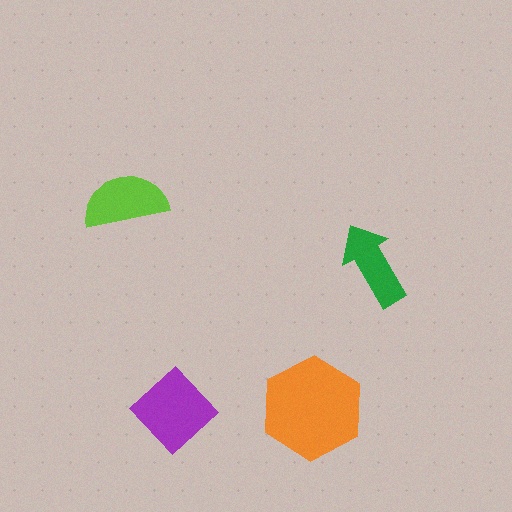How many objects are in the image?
There are 4 objects in the image.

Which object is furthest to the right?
The green arrow is rightmost.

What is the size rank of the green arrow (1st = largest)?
4th.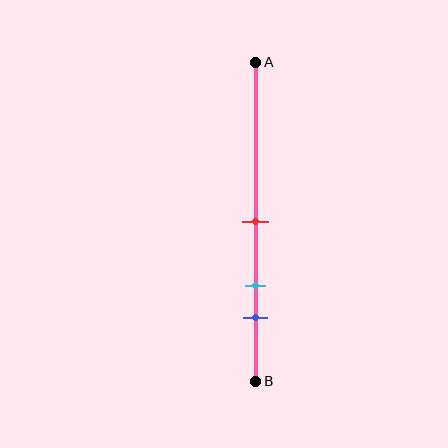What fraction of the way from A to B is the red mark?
The red mark is approximately 50% (0.5) of the way from A to B.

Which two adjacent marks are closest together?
The cyan and blue marks are the closest adjacent pair.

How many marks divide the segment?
There are 3 marks dividing the segment.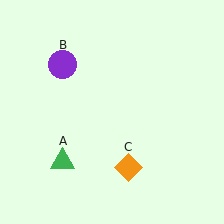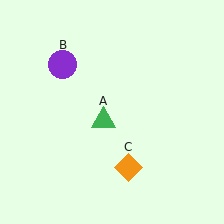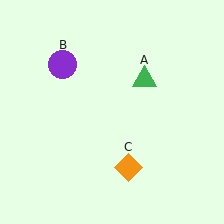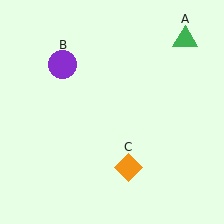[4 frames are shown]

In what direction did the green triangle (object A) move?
The green triangle (object A) moved up and to the right.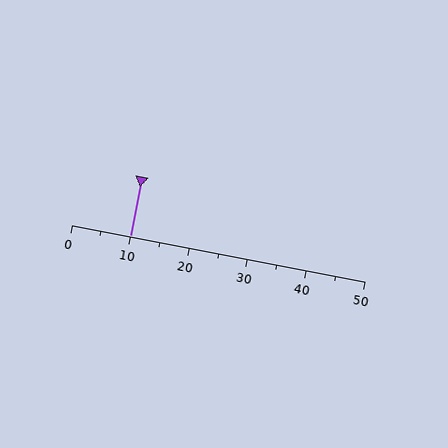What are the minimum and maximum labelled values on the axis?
The axis runs from 0 to 50.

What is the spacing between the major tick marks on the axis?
The major ticks are spaced 10 apart.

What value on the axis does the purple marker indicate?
The marker indicates approximately 10.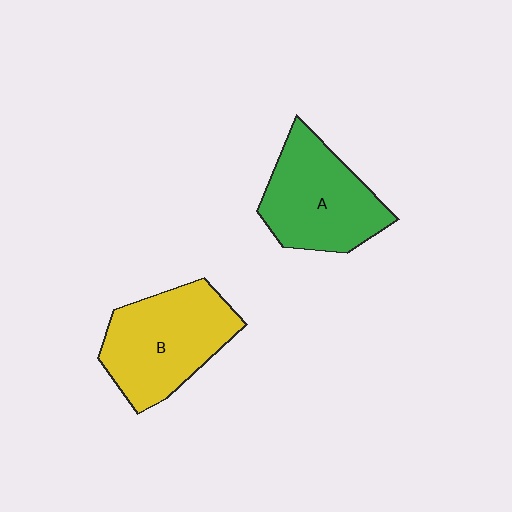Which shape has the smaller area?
Shape A (green).